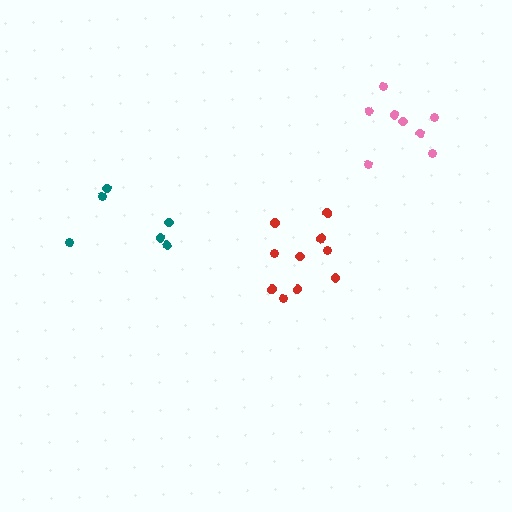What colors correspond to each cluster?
The clusters are colored: red, teal, pink.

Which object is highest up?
The pink cluster is topmost.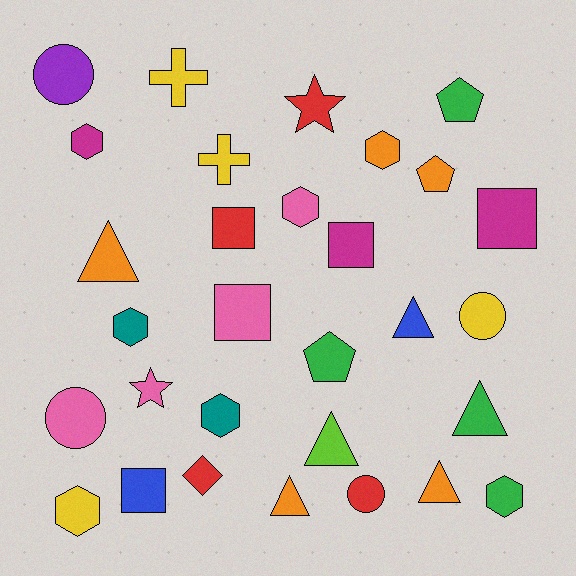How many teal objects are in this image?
There are 2 teal objects.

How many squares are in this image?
There are 5 squares.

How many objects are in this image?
There are 30 objects.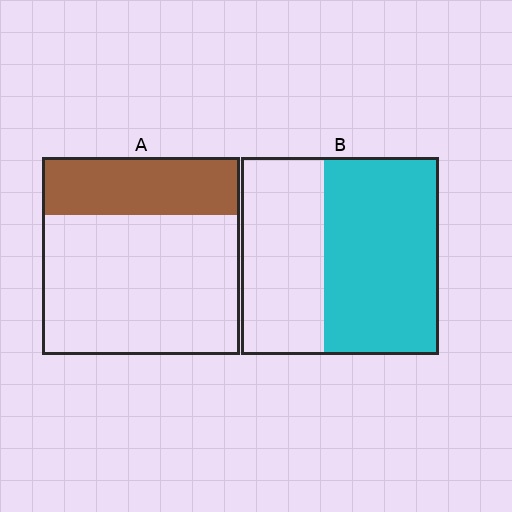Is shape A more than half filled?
No.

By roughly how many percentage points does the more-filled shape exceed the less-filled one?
By roughly 30 percentage points (B over A).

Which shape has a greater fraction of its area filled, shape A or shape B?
Shape B.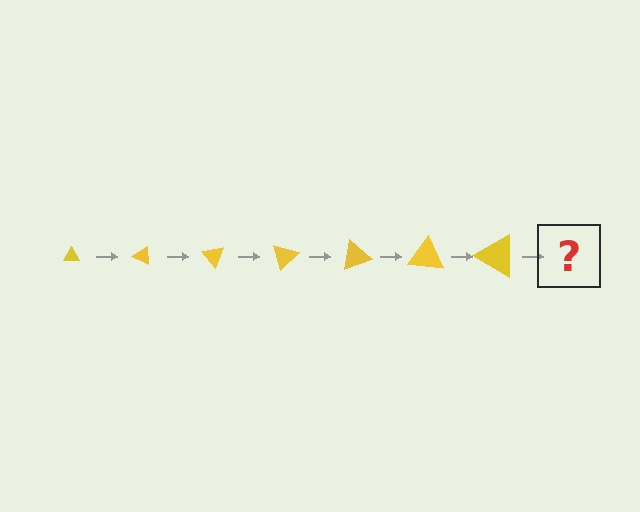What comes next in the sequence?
The next element should be a triangle, larger than the previous one and rotated 175 degrees from the start.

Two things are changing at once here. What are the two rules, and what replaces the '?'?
The two rules are that the triangle grows larger each step and it rotates 25 degrees each step. The '?' should be a triangle, larger than the previous one and rotated 175 degrees from the start.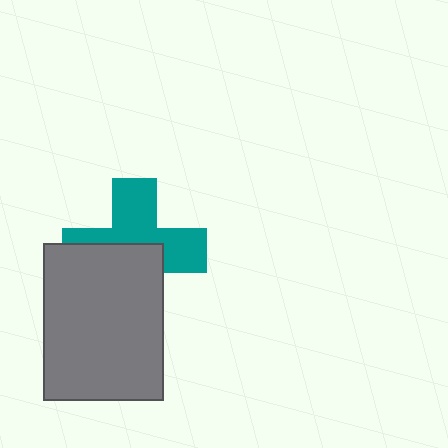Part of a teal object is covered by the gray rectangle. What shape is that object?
It is a cross.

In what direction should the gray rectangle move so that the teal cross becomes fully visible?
The gray rectangle should move down. That is the shortest direction to clear the overlap and leave the teal cross fully visible.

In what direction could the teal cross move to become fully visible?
The teal cross could move up. That would shift it out from behind the gray rectangle entirely.